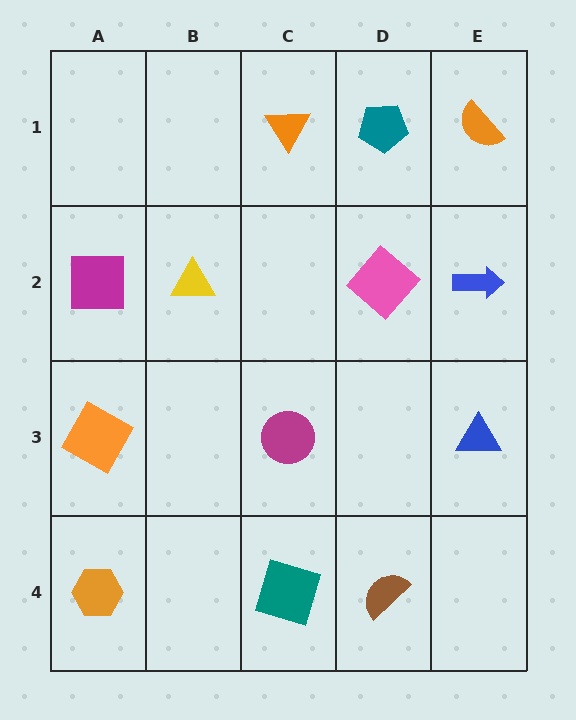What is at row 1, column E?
An orange semicircle.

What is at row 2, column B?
A yellow triangle.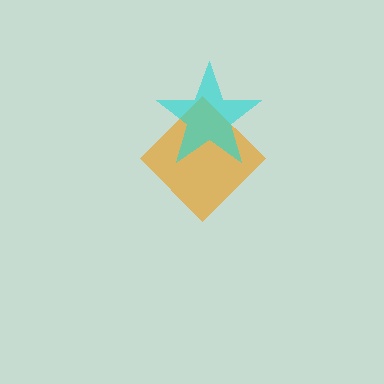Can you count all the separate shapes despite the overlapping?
Yes, there are 2 separate shapes.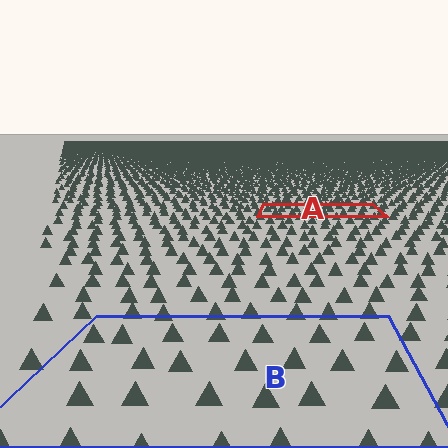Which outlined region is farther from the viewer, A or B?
Region A is farther from the viewer — the texture elements inside it appear smaller and more densely packed.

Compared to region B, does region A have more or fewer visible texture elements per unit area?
Region A has more texture elements per unit area — they are packed more densely because it is farther away.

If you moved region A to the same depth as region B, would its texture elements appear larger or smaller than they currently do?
They would appear larger. At a closer depth, the same texture elements are projected at a bigger on-screen size.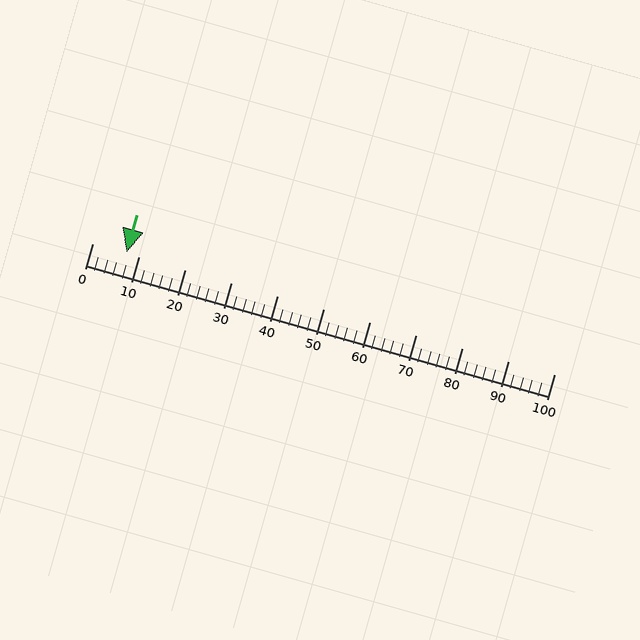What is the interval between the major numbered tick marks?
The major tick marks are spaced 10 units apart.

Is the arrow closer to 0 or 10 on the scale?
The arrow is closer to 10.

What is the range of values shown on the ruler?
The ruler shows values from 0 to 100.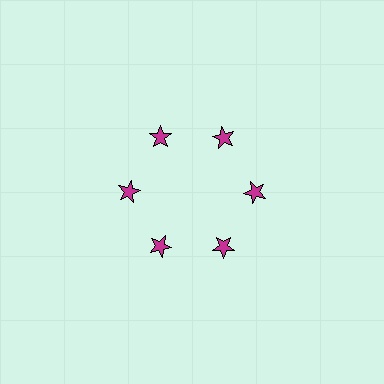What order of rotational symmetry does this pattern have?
This pattern has 6-fold rotational symmetry.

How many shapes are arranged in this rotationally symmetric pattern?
There are 6 shapes, arranged in 6 groups of 1.